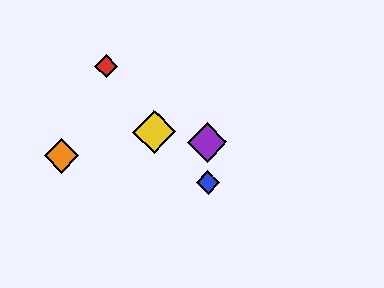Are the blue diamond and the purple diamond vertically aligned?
Yes, both are at x≈208.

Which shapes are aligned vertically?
The blue diamond, the green diamond, the purple diamond are aligned vertically.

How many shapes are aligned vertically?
3 shapes (the blue diamond, the green diamond, the purple diamond) are aligned vertically.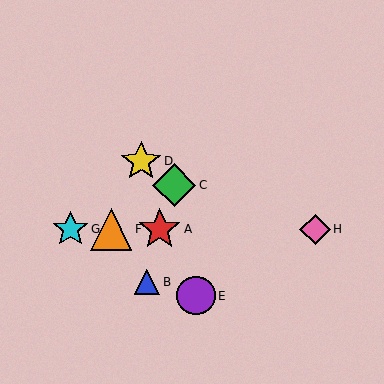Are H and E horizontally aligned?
No, H is at y≈229 and E is at y≈296.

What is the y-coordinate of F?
Object F is at y≈229.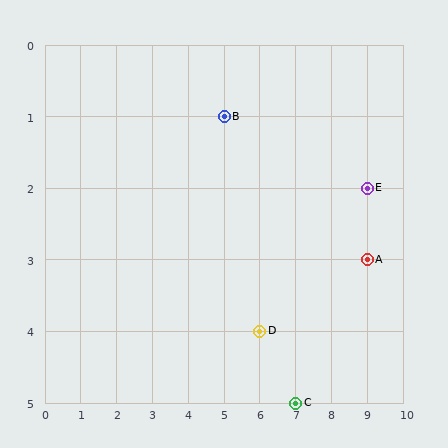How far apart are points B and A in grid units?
Points B and A are 4 columns and 2 rows apart (about 4.5 grid units diagonally).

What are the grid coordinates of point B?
Point B is at grid coordinates (5, 1).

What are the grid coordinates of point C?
Point C is at grid coordinates (7, 5).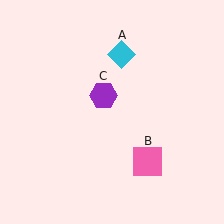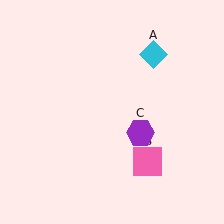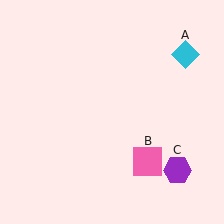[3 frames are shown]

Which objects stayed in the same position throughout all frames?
Pink square (object B) remained stationary.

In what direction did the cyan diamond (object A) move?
The cyan diamond (object A) moved right.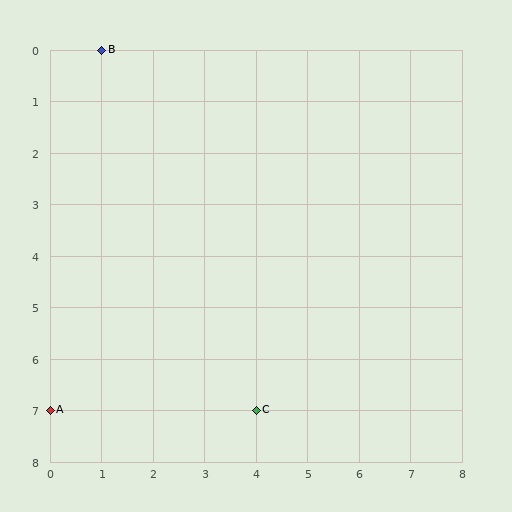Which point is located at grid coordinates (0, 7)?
Point A is at (0, 7).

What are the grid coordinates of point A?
Point A is at grid coordinates (0, 7).